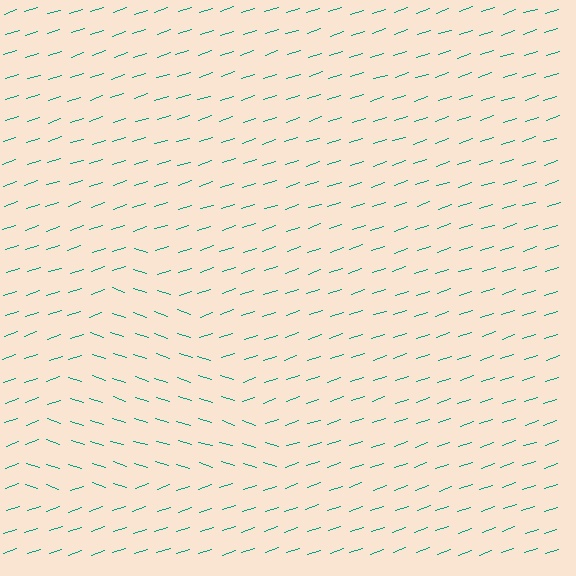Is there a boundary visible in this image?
Yes, there is a texture boundary formed by a change in line orientation.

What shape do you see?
I see a triangle.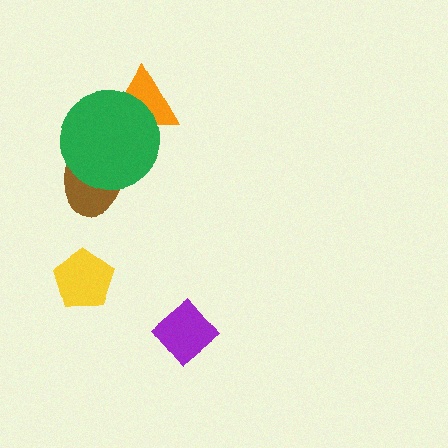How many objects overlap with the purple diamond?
0 objects overlap with the purple diamond.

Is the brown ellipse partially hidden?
Yes, it is partially covered by another shape.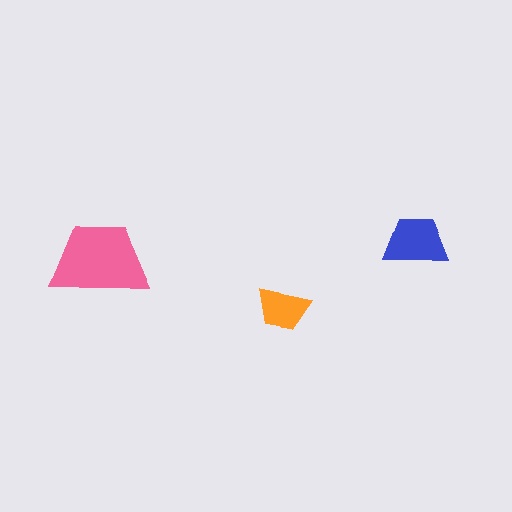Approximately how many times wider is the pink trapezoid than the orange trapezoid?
About 2 times wider.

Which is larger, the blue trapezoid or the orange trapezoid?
The blue one.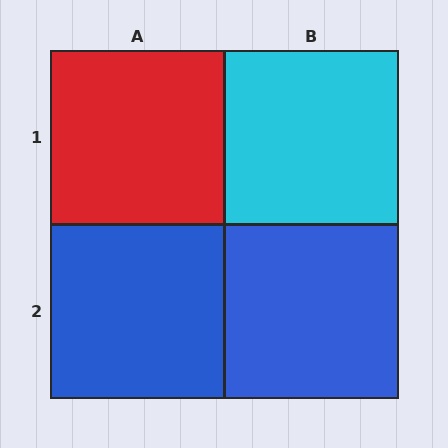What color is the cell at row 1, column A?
Red.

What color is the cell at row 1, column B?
Cyan.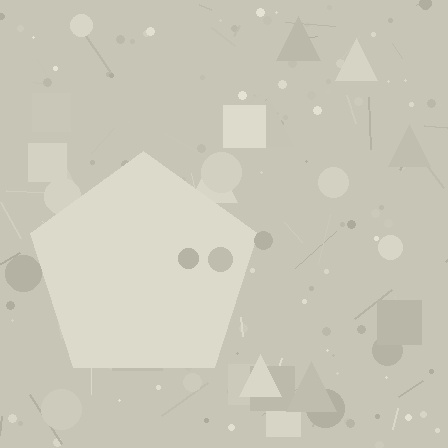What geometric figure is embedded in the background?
A pentagon is embedded in the background.